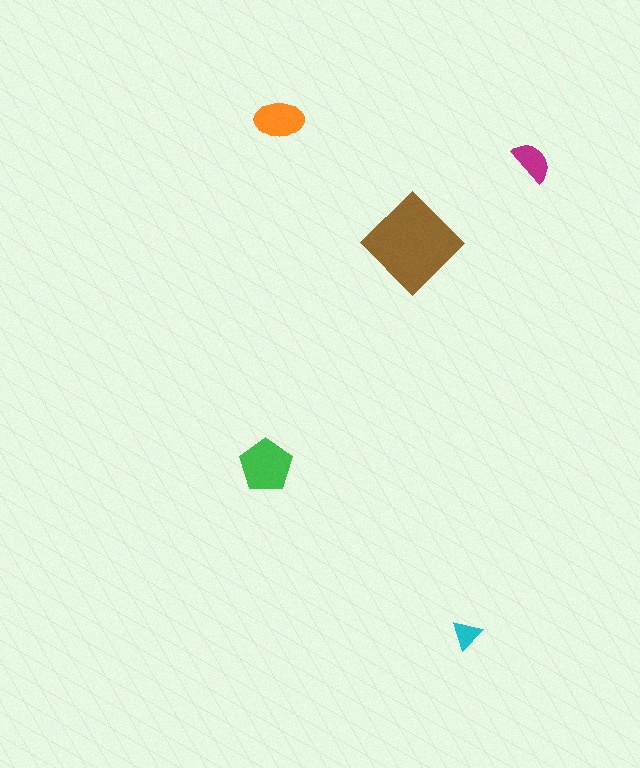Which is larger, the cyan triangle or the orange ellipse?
The orange ellipse.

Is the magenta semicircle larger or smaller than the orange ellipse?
Smaller.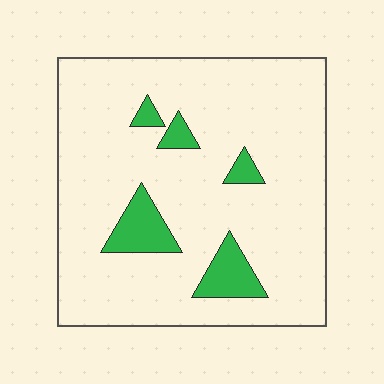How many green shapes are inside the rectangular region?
5.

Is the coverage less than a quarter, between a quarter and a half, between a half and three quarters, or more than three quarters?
Less than a quarter.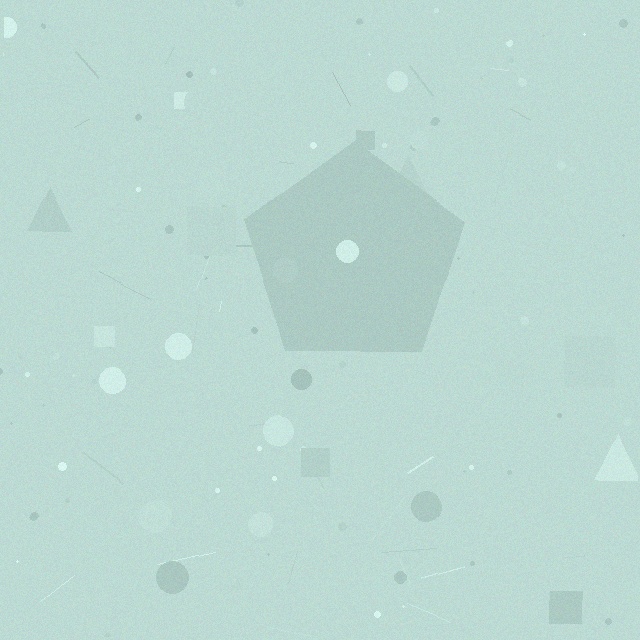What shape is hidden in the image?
A pentagon is hidden in the image.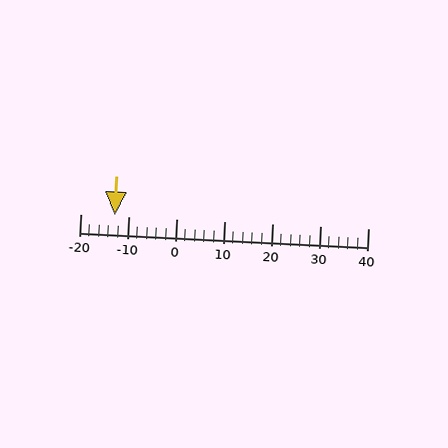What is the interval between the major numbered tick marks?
The major tick marks are spaced 10 units apart.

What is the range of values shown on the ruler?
The ruler shows values from -20 to 40.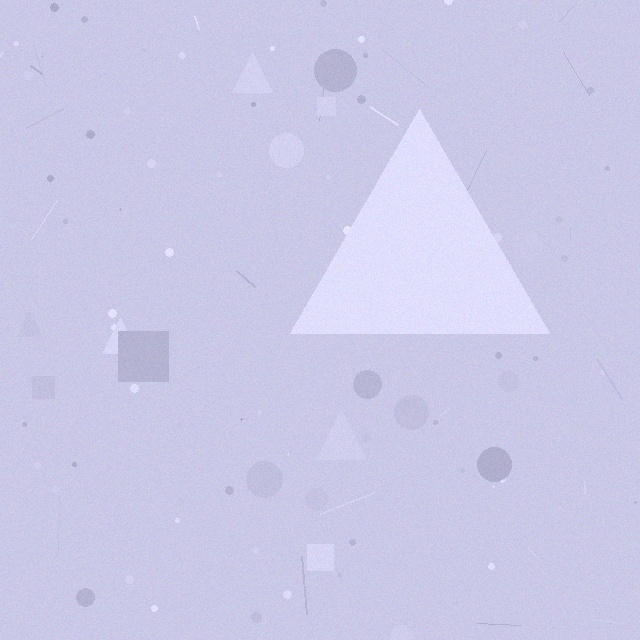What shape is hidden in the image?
A triangle is hidden in the image.